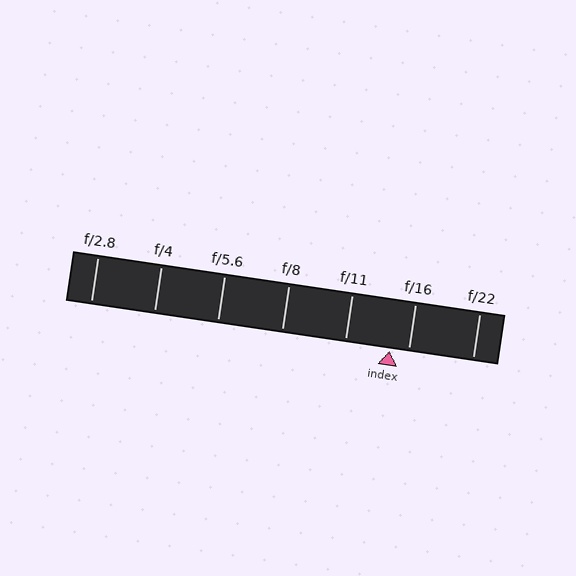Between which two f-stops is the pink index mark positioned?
The index mark is between f/11 and f/16.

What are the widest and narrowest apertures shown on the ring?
The widest aperture shown is f/2.8 and the narrowest is f/22.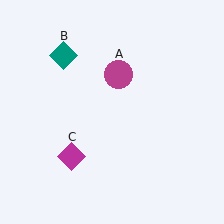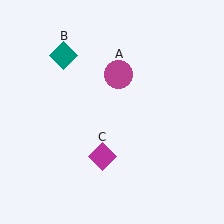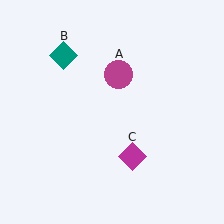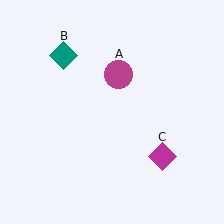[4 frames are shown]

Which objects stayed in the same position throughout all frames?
Magenta circle (object A) and teal diamond (object B) remained stationary.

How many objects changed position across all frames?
1 object changed position: magenta diamond (object C).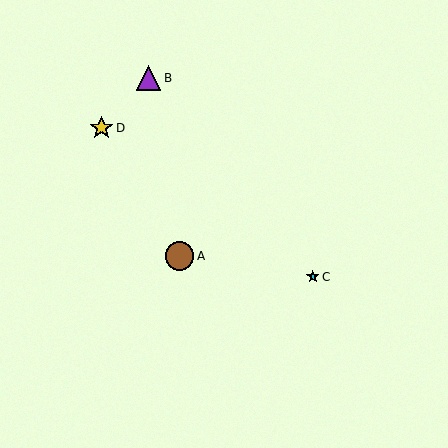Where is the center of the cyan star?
The center of the cyan star is at (313, 277).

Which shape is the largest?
The brown circle (labeled A) is the largest.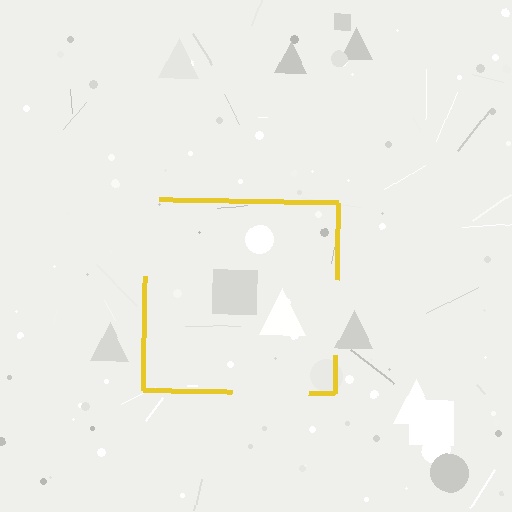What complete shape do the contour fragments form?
The contour fragments form a square.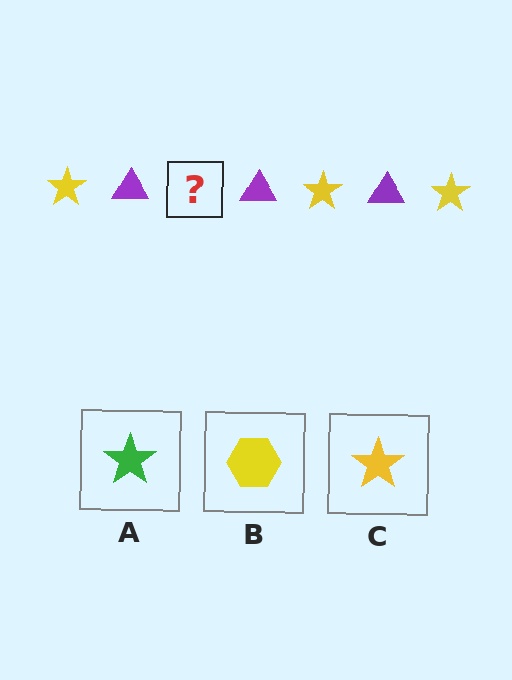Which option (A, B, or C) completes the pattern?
C.